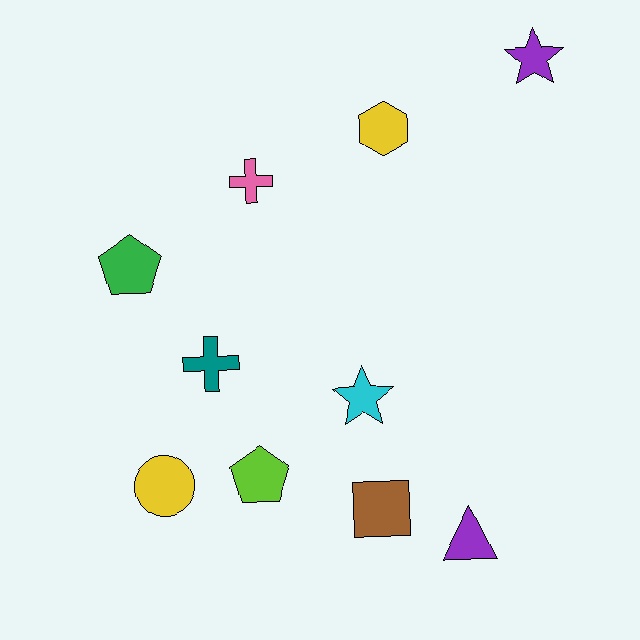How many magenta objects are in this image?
There are no magenta objects.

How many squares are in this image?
There is 1 square.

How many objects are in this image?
There are 10 objects.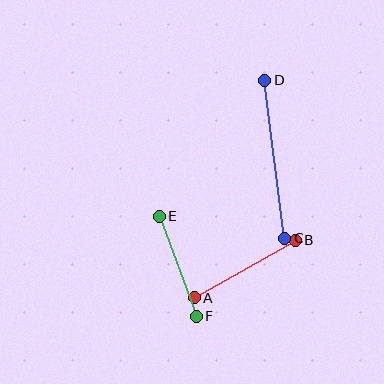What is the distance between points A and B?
The distance is approximately 116 pixels.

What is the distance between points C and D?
The distance is approximately 159 pixels.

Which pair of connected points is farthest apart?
Points C and D are farthest apart.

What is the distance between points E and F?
The distance is approximately 107 pixels.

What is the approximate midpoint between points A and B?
The midpoint is at approximately (245, 269) pixels.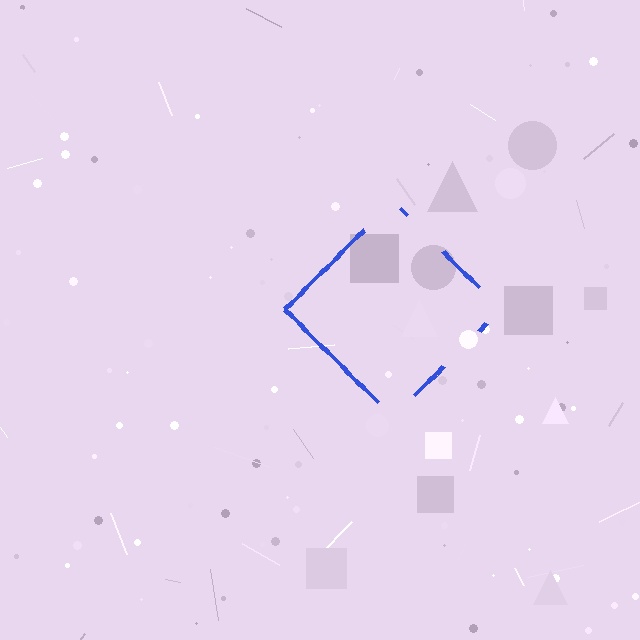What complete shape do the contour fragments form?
The contour fragments form a diamond.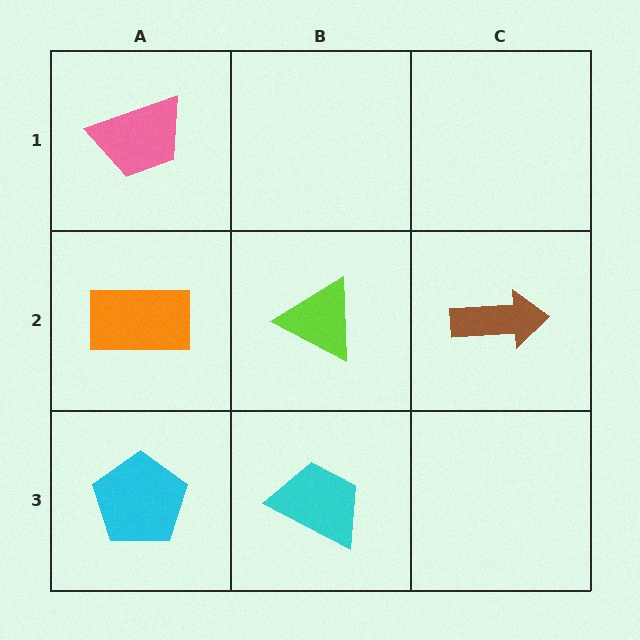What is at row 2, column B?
A lime triangle.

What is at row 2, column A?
An orange rectangle.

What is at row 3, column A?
A cyan pentagon.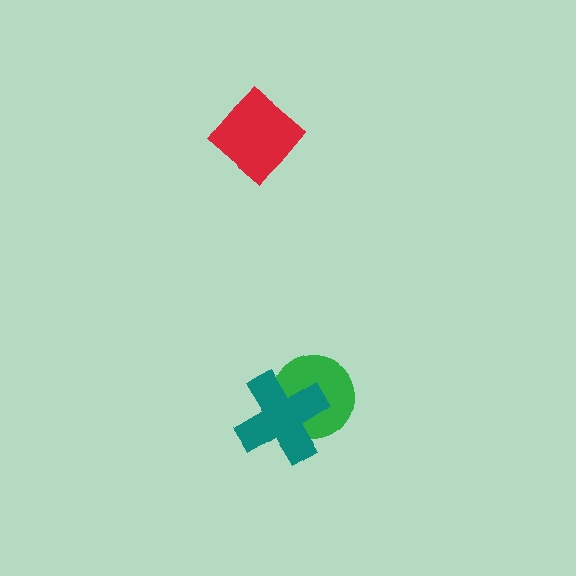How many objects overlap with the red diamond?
0 objects overlap with the red diamond.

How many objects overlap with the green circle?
1 object overlaps with the green circle.